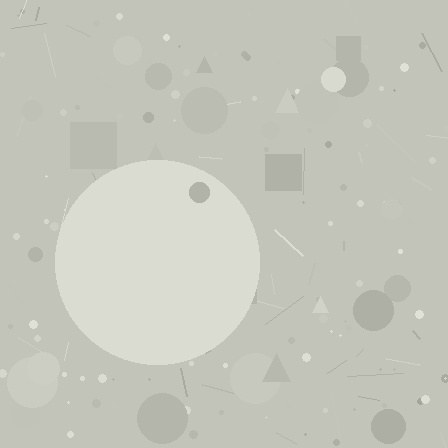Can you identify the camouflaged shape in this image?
The camouflaged shape is a circle.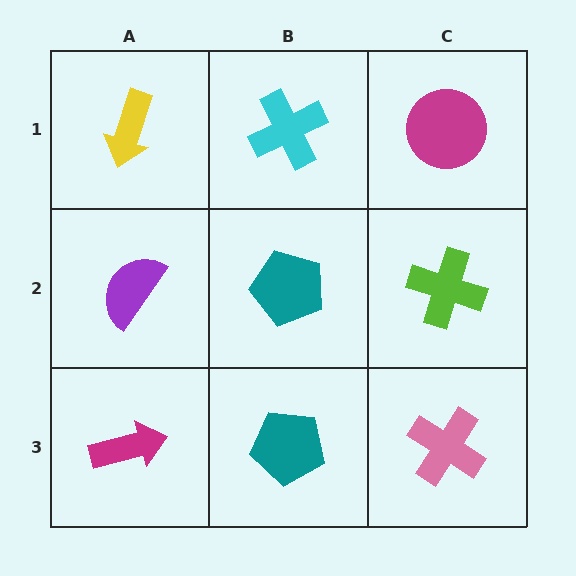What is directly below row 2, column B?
A teal pentagon.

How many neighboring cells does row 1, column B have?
3.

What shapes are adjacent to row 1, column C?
A lime cross (row 2, column C), a cyan cross (row 1, column B).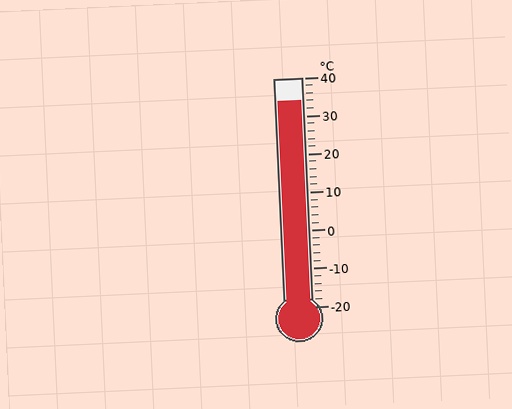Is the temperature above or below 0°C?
The temperature is above 0°C.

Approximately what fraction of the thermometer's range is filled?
The thermometer is filled to approximately 90% of its range.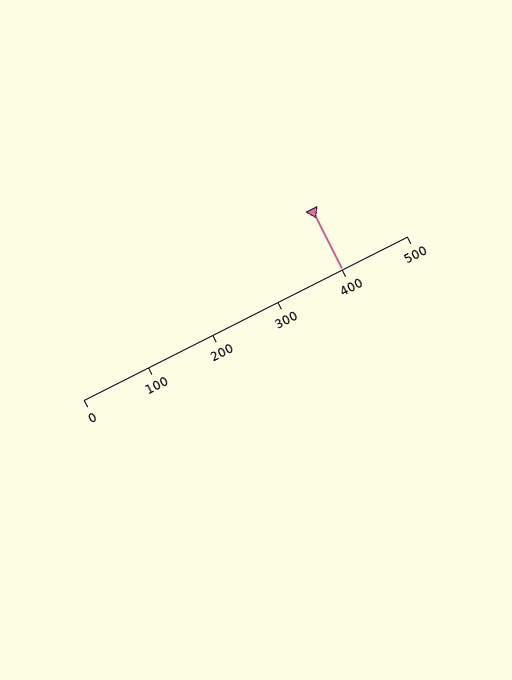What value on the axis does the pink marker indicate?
The marker indicates approximately 400.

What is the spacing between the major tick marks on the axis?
The major ticks are spaced 100 apart.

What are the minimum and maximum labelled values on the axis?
The axis runs from 0 to 500.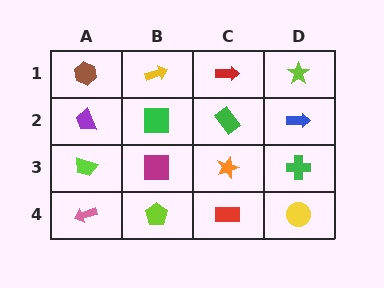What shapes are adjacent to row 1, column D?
A blue arrow (row 2, column D), a red arrow (row 1, column C).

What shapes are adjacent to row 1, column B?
A green square (row 2, column B), a brown hexagon (row 1, column A), a red arrow (row 1, column C).